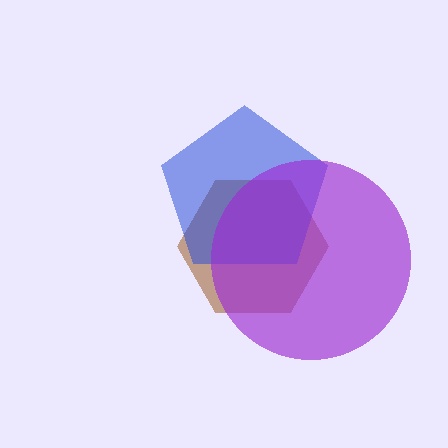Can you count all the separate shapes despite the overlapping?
Yes, there are 3 separate shapes.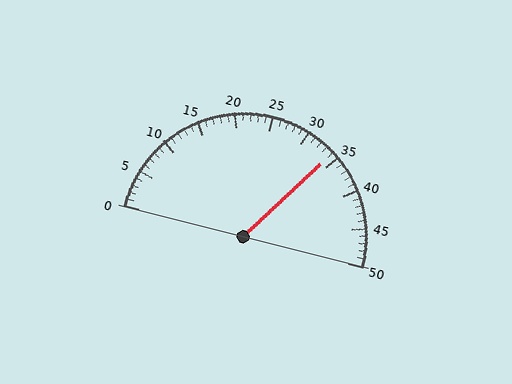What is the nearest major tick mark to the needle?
The nearest major tick mark is 35.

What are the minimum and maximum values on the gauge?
The gauge ranges from 0 to 50.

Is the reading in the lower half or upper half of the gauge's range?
The reading is in the upper half of the range (0 to 50).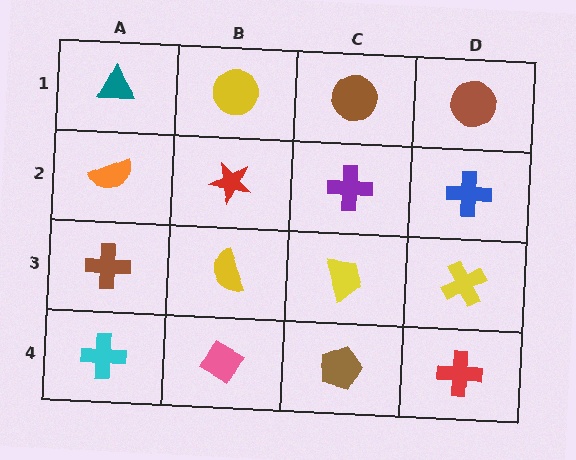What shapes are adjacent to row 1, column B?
A red star (row 2, column B), a teal triangle (row 1, column A), a brown circle (row 1, column C).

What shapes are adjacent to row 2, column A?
A teal triangle (row 1, column A), a brown cross (row 3, column A), a red star (row 2, column B).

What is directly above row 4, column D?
A yellow cross.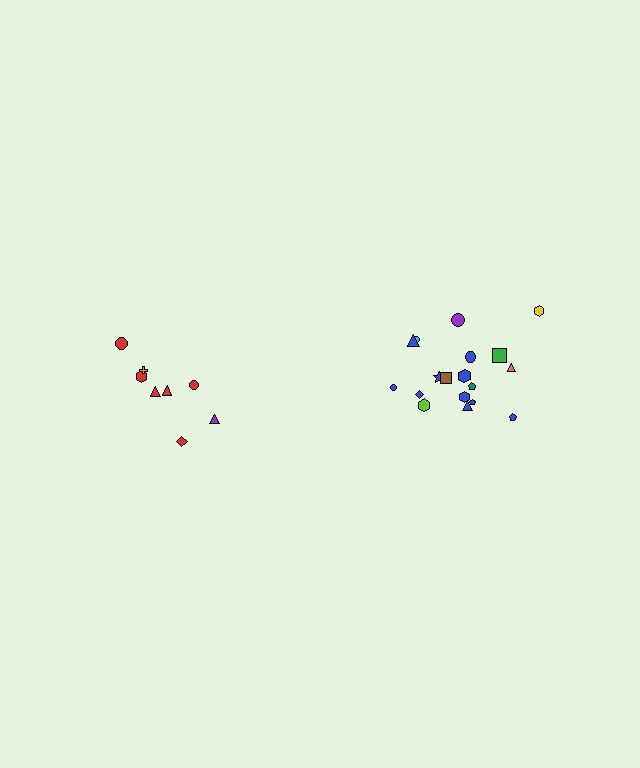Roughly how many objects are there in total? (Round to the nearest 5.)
Roughly 25 objects in total.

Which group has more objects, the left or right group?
The right group.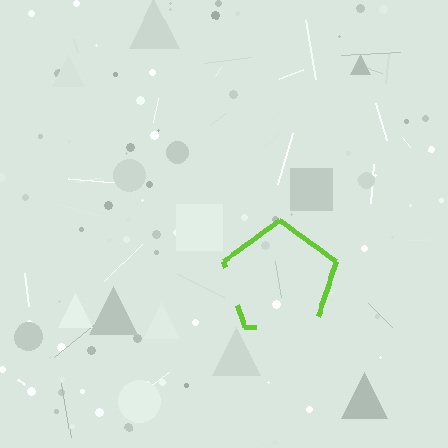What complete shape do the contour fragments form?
The contour fragments form a pentagon.